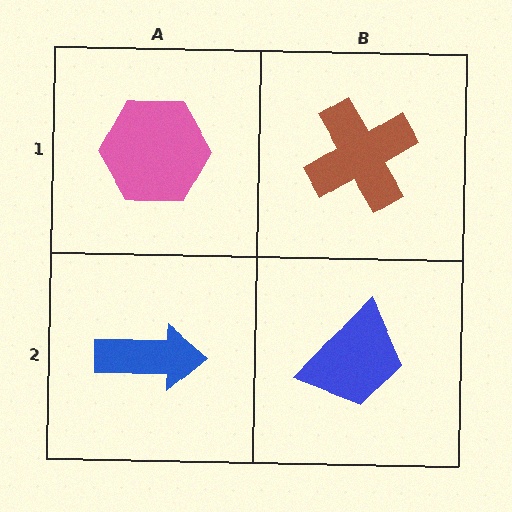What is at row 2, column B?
A blue trapezoid.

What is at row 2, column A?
A blue arrow.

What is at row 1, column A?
A pink hexagon.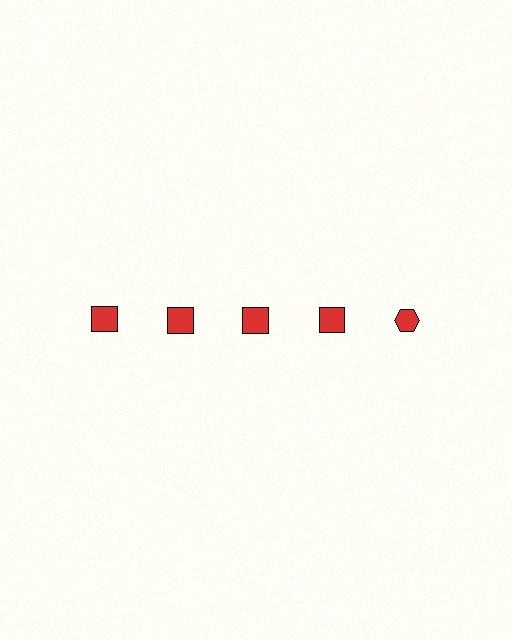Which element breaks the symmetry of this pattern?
The red hexagon in the top row, rightmost column breaks the symmetry. All other shapes are red squares.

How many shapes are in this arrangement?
There are 5 shapes arranged in a grid pattern.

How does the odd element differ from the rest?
It has a different shape: hexagon instead of square.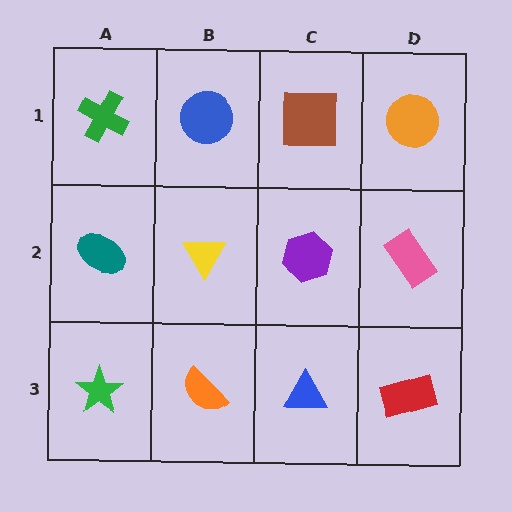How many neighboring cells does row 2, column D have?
3.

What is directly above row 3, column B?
A yellow triangle.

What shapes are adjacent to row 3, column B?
A yellow triangle (row 2, column B), a green star (row 3, column A), a blue triangle (row 3, column C).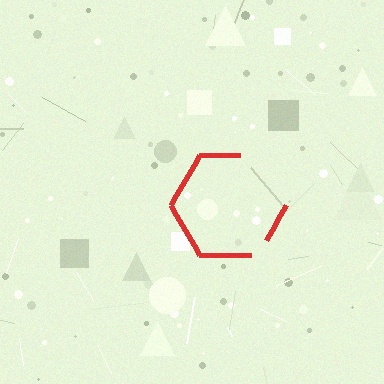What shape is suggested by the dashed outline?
The dashed outline suggests a hexagon.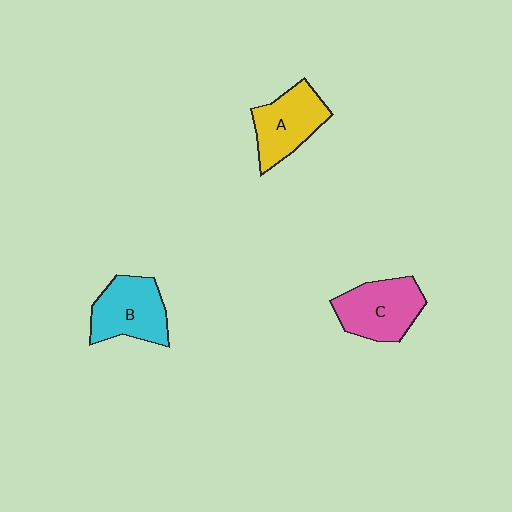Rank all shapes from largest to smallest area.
From largest to smallest: C (pink), B (cyan), A (yellow).